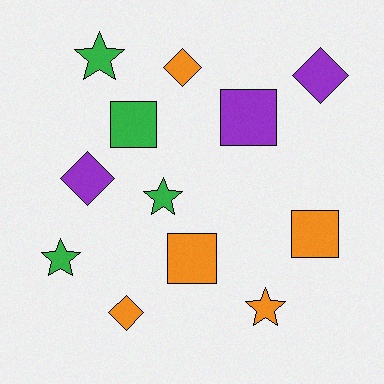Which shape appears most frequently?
Star, with 4 objects.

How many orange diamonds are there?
There are 2 orange diamonds.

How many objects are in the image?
There are 12 objects.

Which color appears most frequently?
Orange, with 5 objects.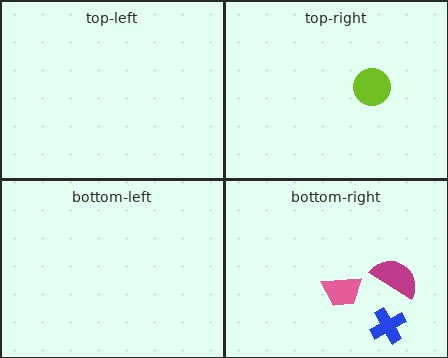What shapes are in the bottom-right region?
The blue cross, the pink trapezoid, the magenta semicircle.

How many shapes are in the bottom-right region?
3.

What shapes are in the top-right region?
The lime circle.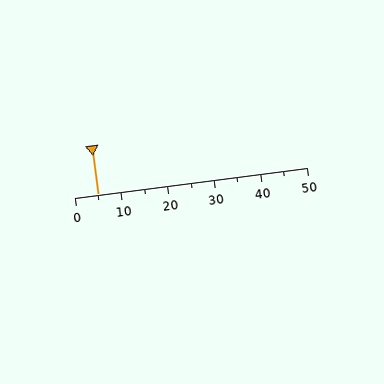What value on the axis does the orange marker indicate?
The marker indicates approximately 5.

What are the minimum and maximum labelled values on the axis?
The axis runs from 0 to 50.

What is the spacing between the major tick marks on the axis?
The major ticks are spaced 10 apart.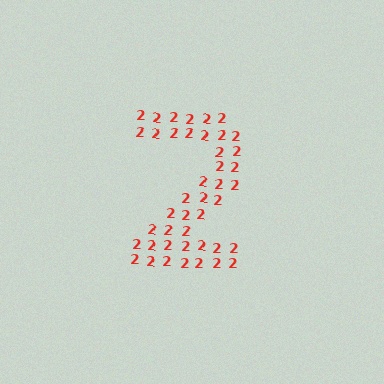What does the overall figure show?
The overall figure shows the digit 2.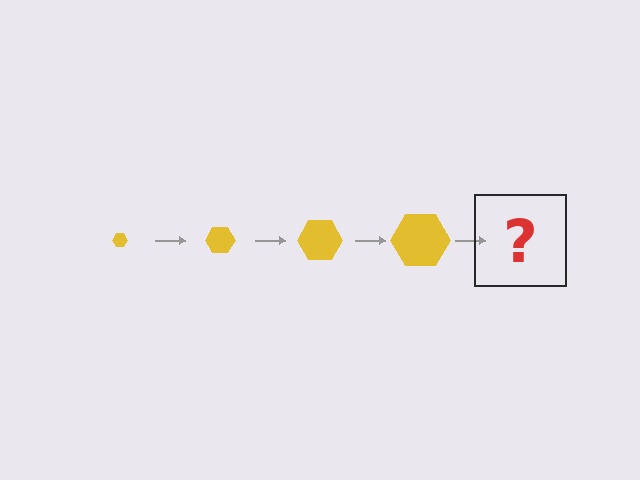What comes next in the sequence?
The next element should be a yellow hexagon, larger than the previous one.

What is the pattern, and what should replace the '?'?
The pattern is that the hexagon gets progressively larger each step. The '?' should be a yellow hexagon, larger than the previous one.